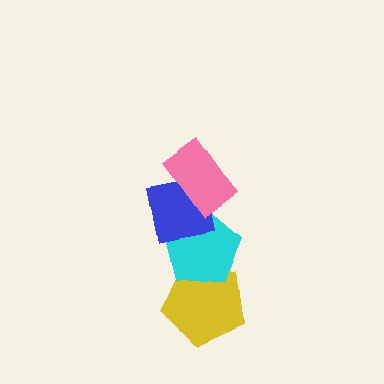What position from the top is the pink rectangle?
The pink rectangle is 1st from the top.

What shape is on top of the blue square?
The pink rectangle is on top of the blue square.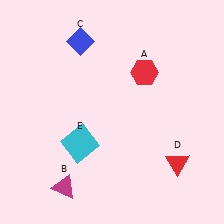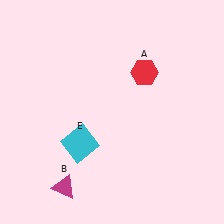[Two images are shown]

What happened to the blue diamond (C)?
The blue diamond (C) was removed in Image 2. It was in the top-left area of Image 1.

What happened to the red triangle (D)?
The red triangle (D) was removed in Image 2. It was in the bottom-right area of Image 1.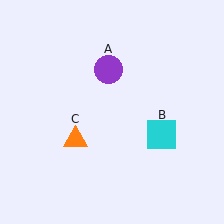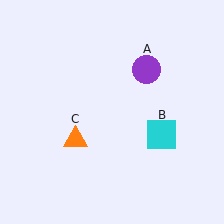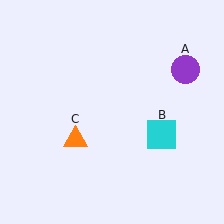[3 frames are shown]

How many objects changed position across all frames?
1 object changed position: purple circle (object A).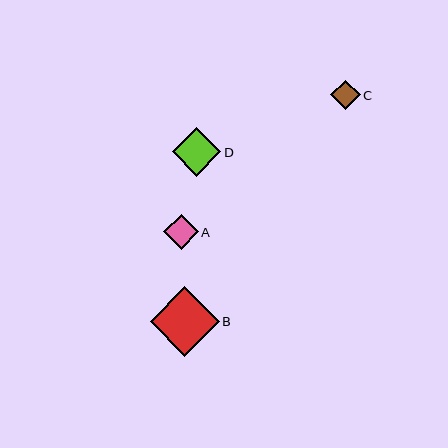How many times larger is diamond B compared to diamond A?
Diamond B is approximately 2.0 times the size of diamond A.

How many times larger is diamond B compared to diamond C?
Diamond B is approximately 2.3 times the size of diamond C.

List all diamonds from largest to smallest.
From largest to smallest: B, D, A, C.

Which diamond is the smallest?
Diamond C is the smallest with a size of approximately 30 pixels.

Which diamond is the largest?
Diamond B is the largest with a size of approximately 69 pixels.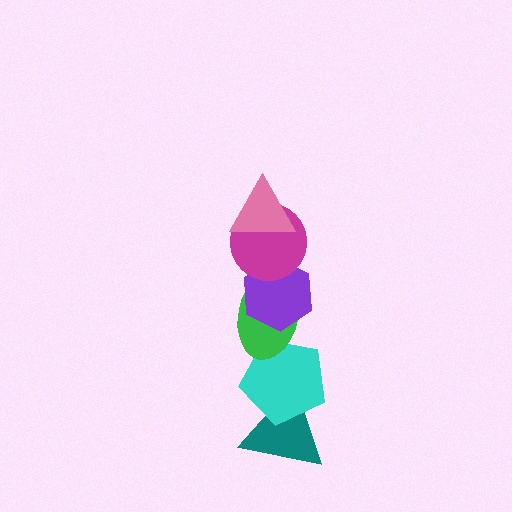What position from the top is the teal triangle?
The teal triangle is 6th from the top.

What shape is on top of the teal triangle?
The cyan pentagon is on top of the teal triangle.